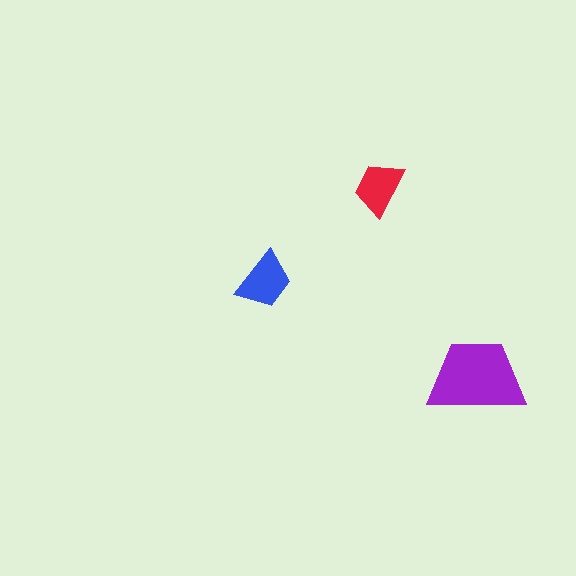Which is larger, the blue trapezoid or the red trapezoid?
The blue one.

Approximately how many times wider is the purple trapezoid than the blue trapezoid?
About 1.5 times wider.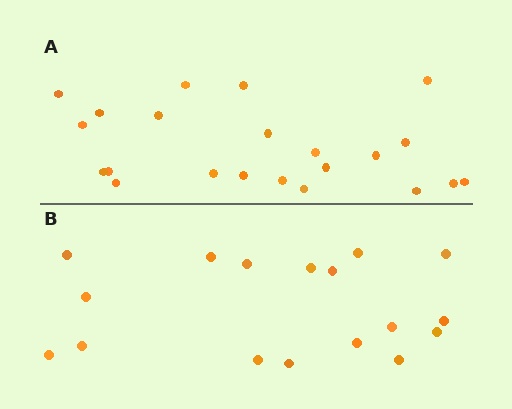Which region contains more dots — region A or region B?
Region A (the top region) has more dots.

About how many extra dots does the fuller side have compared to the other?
Region A has about 5 more dots than region B.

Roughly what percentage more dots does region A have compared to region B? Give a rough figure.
About 30% more.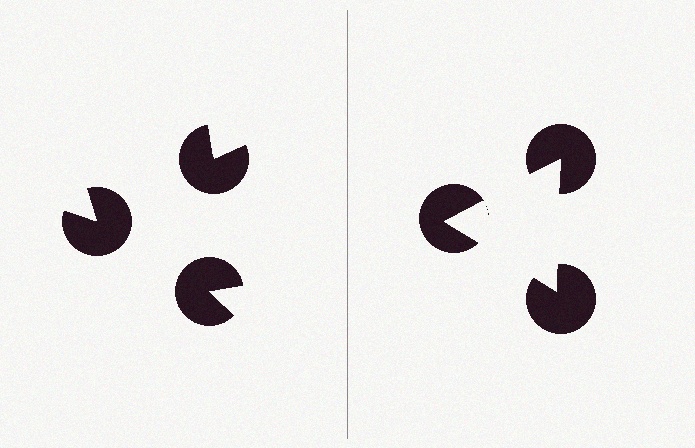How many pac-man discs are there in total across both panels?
6 — 3 on each side.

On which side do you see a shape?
An illusory triangle appears on the right side. On the left side the wedge cuts are rotated, so no coherent shape forms.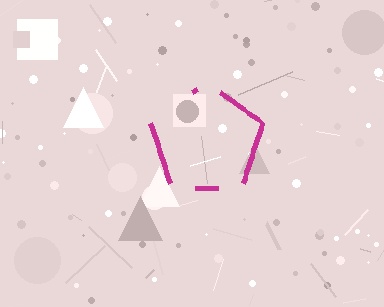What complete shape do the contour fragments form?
The contour fragments form a pentagon.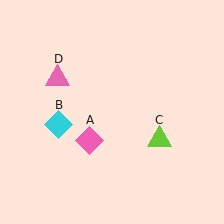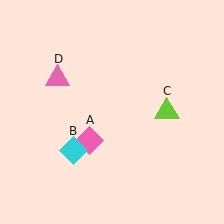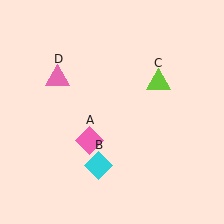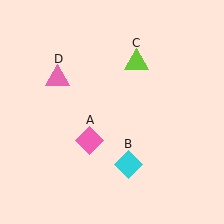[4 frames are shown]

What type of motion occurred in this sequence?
The cyan diamond (object B), lime triangle (object C) rotated counterclockwise around the center of the scene.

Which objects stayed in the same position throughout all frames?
Pink diamond (object A) and pink triangle (object D) remained stationary.